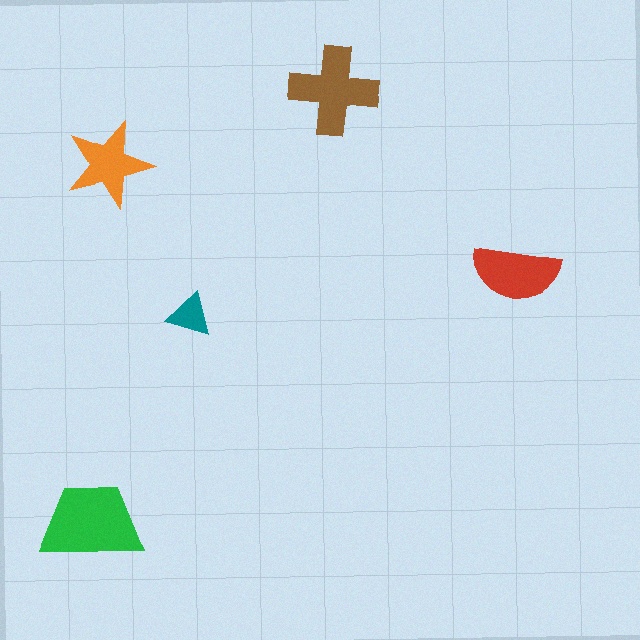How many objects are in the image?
There are 5 objects in the image.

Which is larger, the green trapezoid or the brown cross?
The green trapezoid.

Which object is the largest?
The green trapezoid.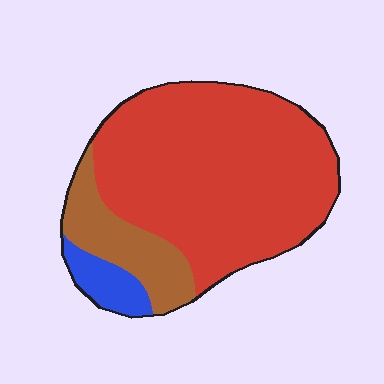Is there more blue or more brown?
Brown.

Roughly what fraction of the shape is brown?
Brown covers about 15% of the shape.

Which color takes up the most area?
Red, at roughly 75%.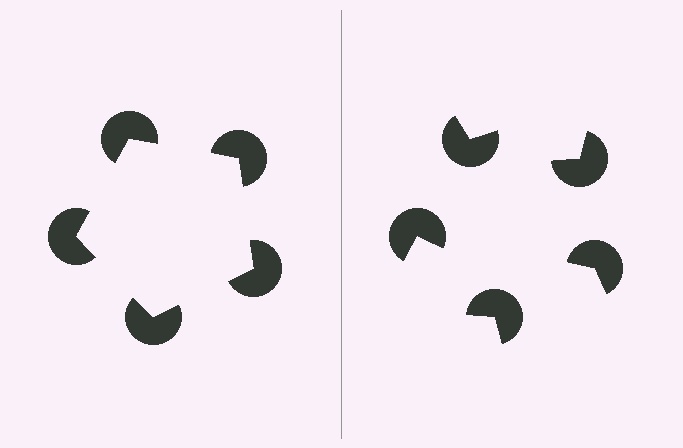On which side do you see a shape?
An illusory pentagon appears on the left side. On the right side the wedge cuts are rotated, so no coherent shape forms.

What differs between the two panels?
The pac-man discs are positioned identically on both sides; only the wedge orientations differ. On the left they align to a pentagon; on the right they are misaligned.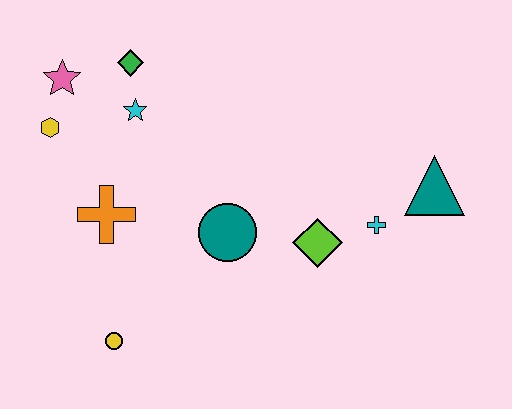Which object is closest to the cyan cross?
The lime diamond is closest to the cyan cross.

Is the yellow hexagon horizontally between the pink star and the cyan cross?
No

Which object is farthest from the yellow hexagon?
The teal triangle is farthest from the yellow hexagon.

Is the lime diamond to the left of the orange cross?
No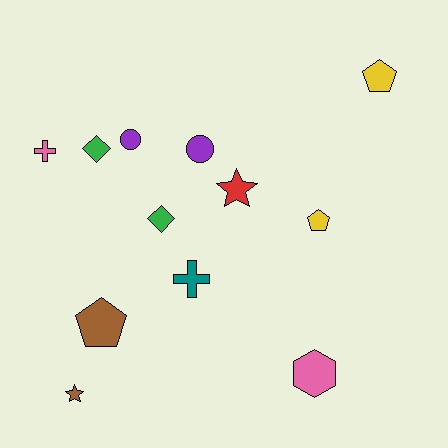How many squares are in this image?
There are no squares.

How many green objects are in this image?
There are 2 green objects.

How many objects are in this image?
There are 12 objects.